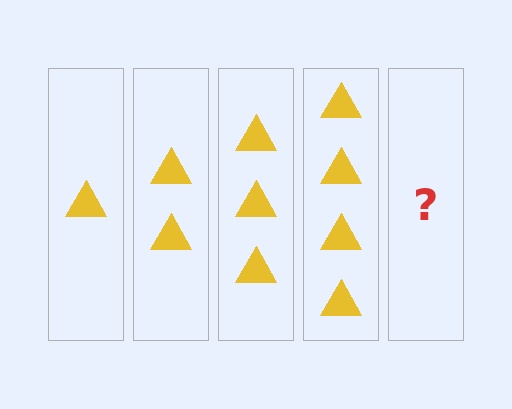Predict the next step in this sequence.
The next step is 5 triangles.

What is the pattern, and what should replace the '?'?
The pattern is that each step adds one more triangle. The '?' should be 5 triangles.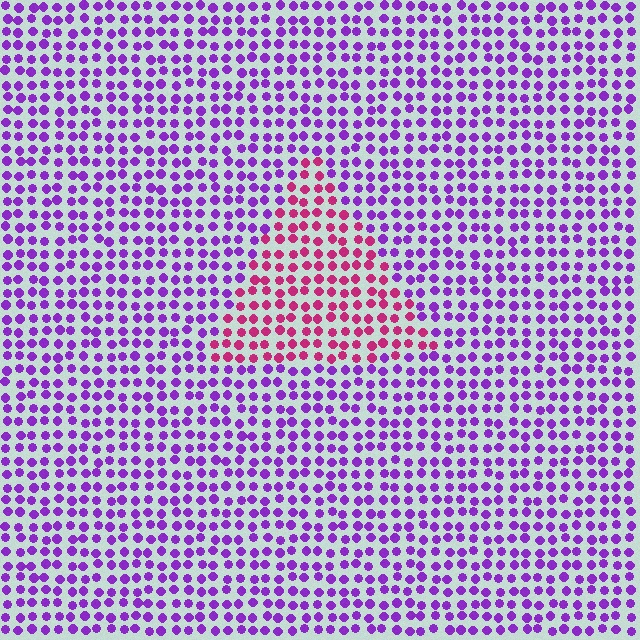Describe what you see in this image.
The image is filled with small purple elements in a uniform arrangement. A triangle-shaped region is visible where the elements are tinted to a slightly different hue, forming a subtle color boundary.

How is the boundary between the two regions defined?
The boundary is defined purely by a slight shift in hue (about 51 degrees). Spacing, size, and orientation are identical on both sides.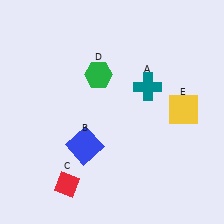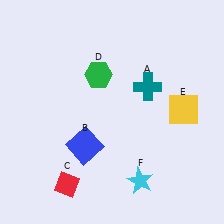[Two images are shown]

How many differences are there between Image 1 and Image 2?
There is 1 difference between the two images.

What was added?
A cyan star (F) was added in Image 2.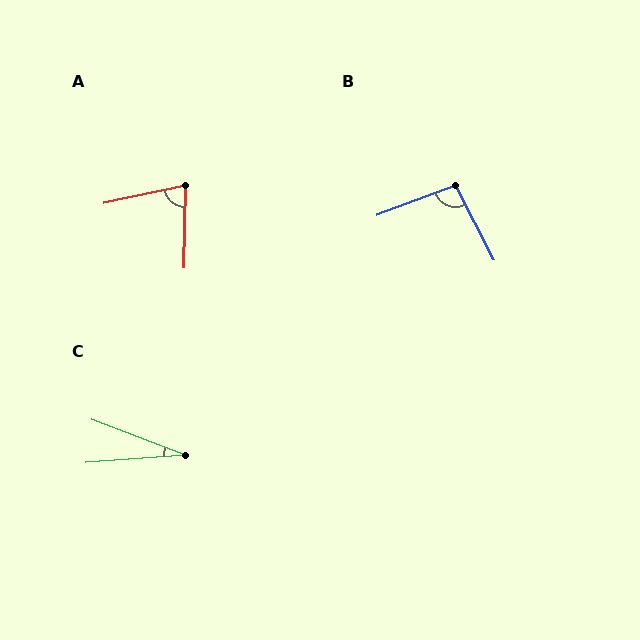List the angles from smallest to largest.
C (25°), A (77°), B (97°).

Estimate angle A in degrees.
Approximately 77 degrees.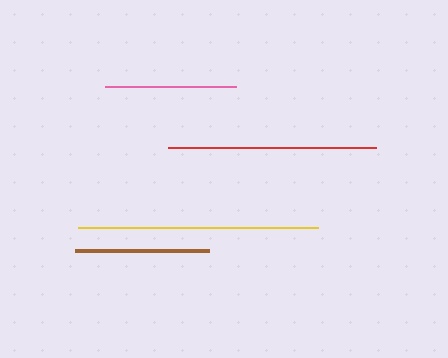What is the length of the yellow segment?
The yellow segment is approximately 240 pixels long.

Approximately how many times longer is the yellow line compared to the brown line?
The yellow line is approximately 1.8 times the length of the brown line.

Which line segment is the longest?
The yellow line is the longest at approximately 240 pixels.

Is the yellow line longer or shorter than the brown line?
The yellow line is longer than the brown line.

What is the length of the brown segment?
The brown segment is approximately 134 pixels long.